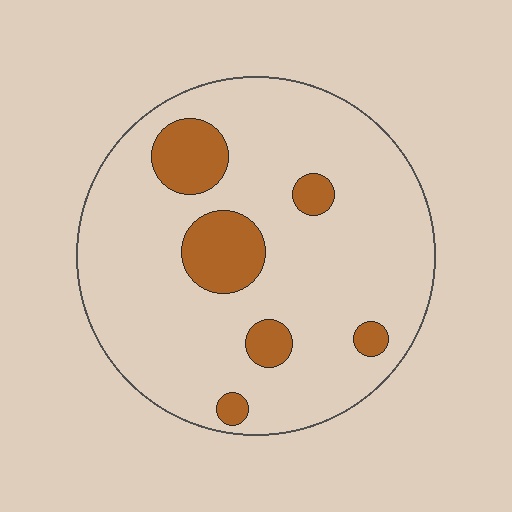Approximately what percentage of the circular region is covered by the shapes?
Approximately 15%.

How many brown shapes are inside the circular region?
6.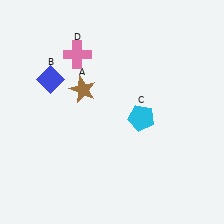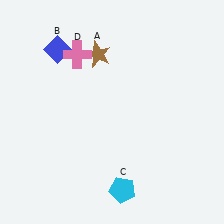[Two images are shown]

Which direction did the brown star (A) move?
The brown star (A) moved up.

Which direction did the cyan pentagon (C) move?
The cyan pentagon (C) moved down.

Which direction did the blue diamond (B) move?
The blue diamond (B) moved up.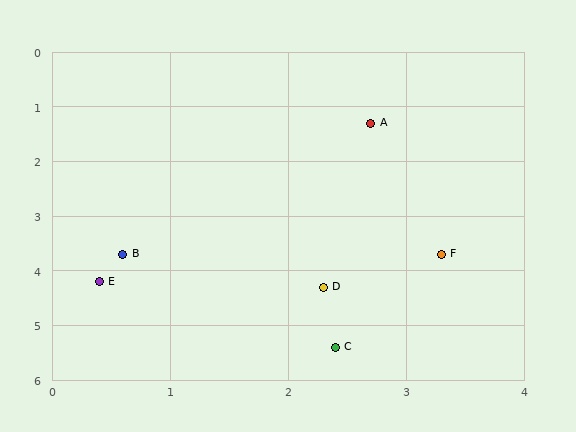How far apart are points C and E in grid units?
Points C and E are about 2.3 grid units apart.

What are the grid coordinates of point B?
Point B is at approximately (0.6, 3.7).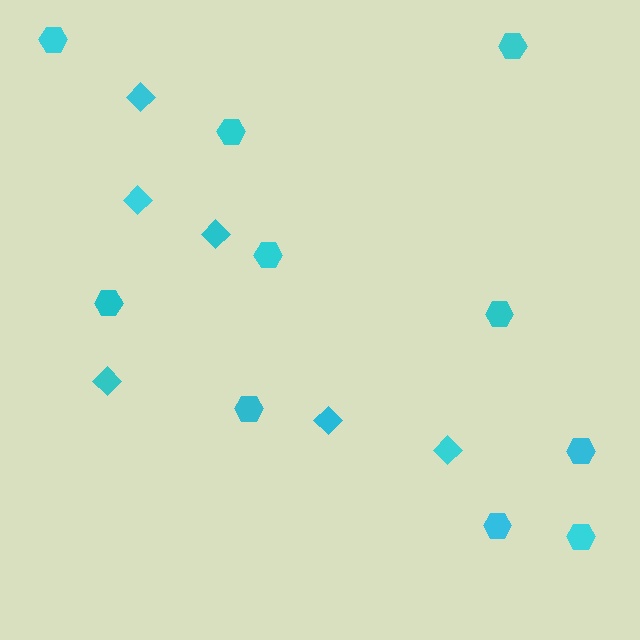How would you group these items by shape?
There are 2 groups: one group of diamonds (6) and one group of hexagons (10).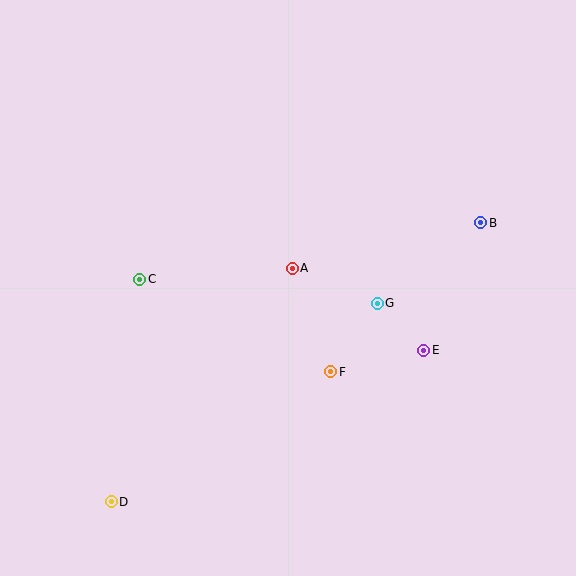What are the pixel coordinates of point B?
Point B is at (481, 223).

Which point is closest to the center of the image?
Point A at (292, 268) is closest to the center.